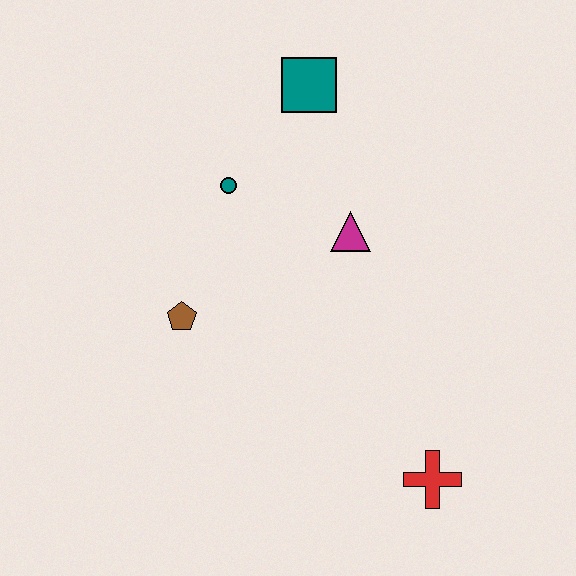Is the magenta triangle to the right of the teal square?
Yes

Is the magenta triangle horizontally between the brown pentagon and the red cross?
Yes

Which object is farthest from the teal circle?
The red cross is farthest from the teal circle.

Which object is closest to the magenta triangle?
The teal circle is closest to the magenta triangle.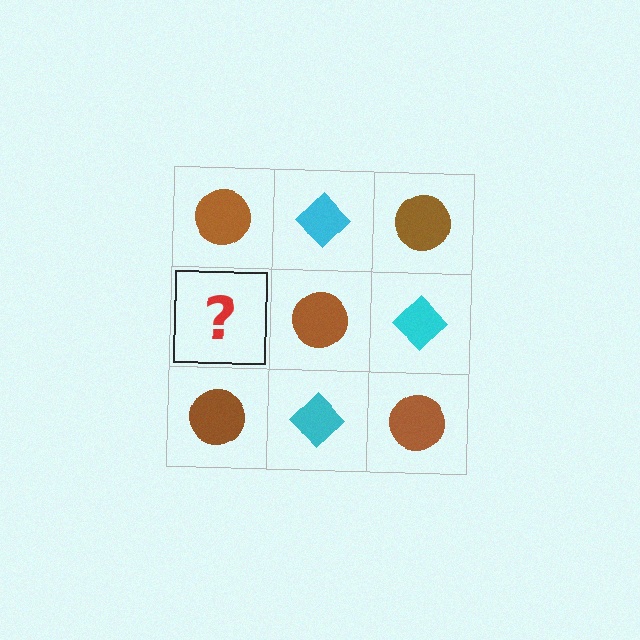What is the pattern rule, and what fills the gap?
The rule is that it alternates brown circle and cyan diamond in a checkerboard pattern. The gap should be filled with a cyan diamond.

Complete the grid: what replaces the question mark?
The question mark should be replaced with a cyan diamond.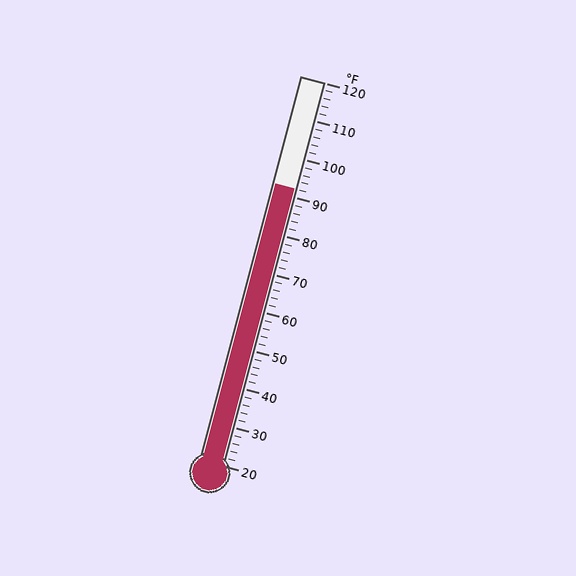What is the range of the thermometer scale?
The thermometer scale ranges from 20°F to 120°F.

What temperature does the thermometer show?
The thermometer shows approximately 92°F.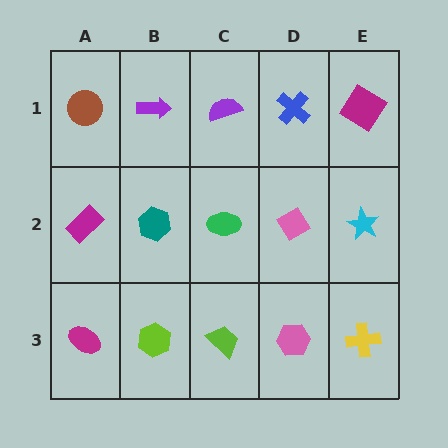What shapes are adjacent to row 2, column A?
A brown circle (row 1, column A), a magenta ellipse (row 3, column A), a teal hexagon (row 2, column B).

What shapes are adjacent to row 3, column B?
A teal hexagon (row 2, column B), a magenta ellipse (row 3, column A), a lime trapezoid (row 3, column C).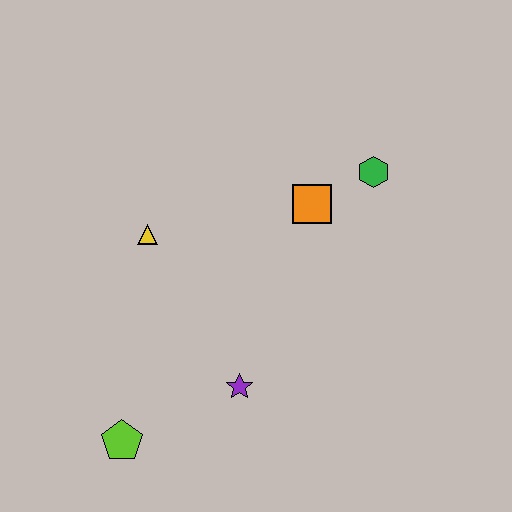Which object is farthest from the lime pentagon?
The green hexagon is farthest from the lime pentagon.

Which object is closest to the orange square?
The green hexagon is closest to the orange square.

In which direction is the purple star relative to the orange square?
The purple star is below the orange square.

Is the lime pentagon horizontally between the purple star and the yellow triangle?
No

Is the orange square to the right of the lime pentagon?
Yes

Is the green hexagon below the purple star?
No